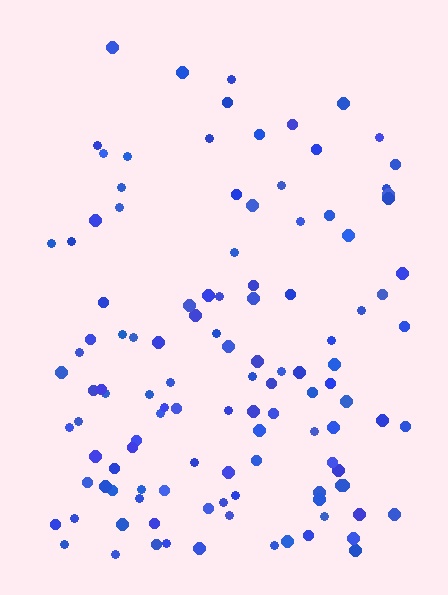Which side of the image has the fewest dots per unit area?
The top.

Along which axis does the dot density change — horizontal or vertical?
Vertical.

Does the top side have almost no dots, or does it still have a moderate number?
Still a moderate number, just noticeably fewer than the bottom.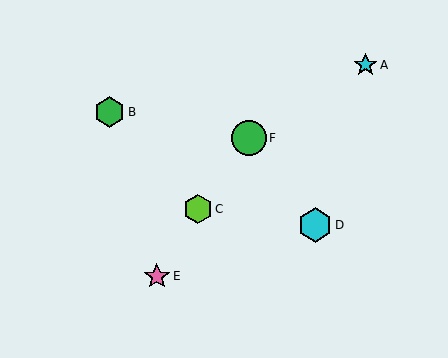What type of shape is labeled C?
Shape C is a lime hexagon.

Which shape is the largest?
The green circle (labeled F) is the largest.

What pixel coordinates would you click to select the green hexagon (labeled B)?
Click at (109, 112) to select the green hexagon B.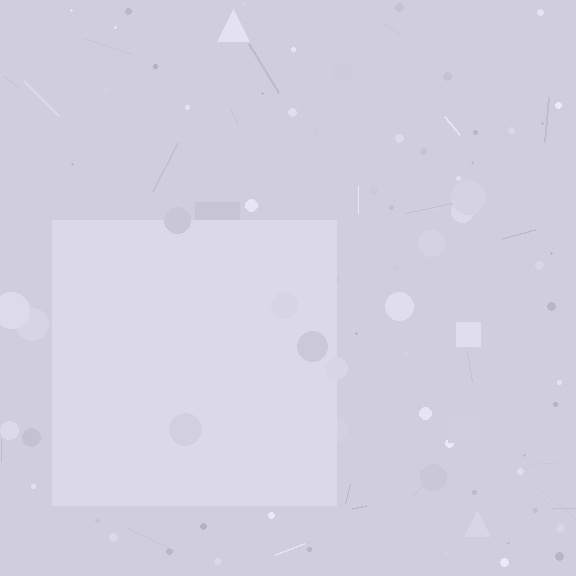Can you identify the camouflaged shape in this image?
The camouflaged shape is a square.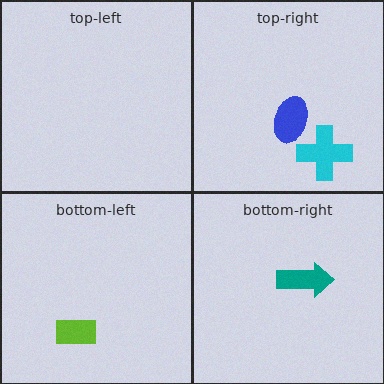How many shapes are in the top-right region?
2.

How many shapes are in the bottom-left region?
1.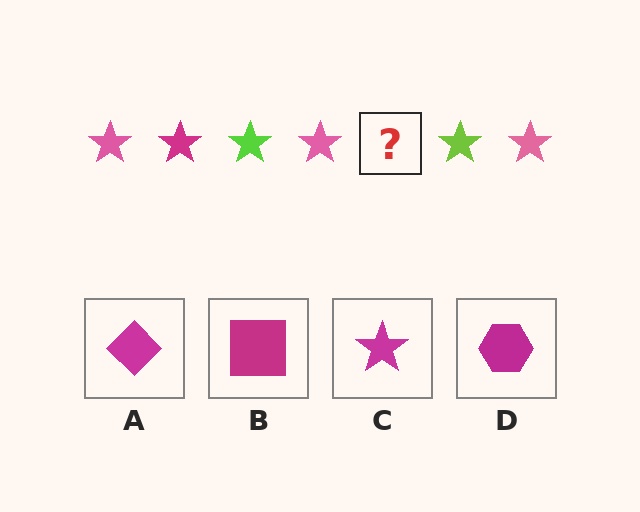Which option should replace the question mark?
Option C.